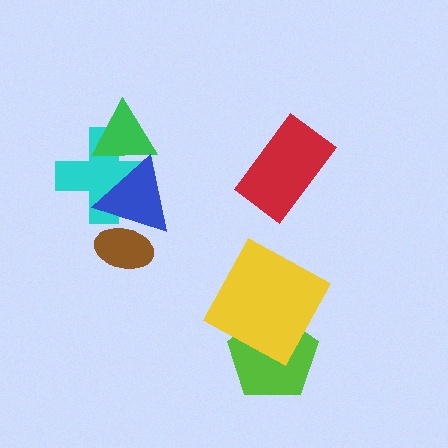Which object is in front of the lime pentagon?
The yellow square is in front of the lime pentagon.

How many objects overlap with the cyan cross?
2 objects overlap with the cyan cross.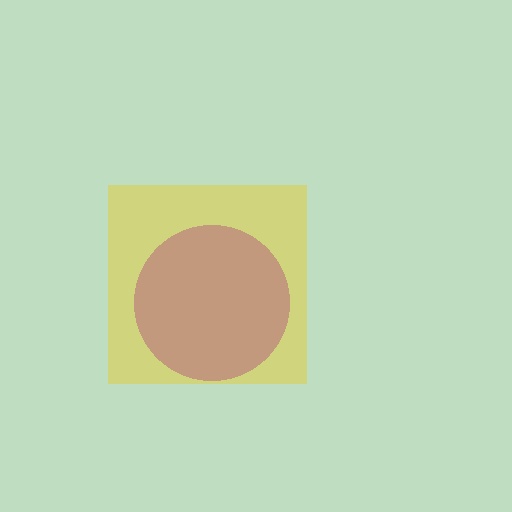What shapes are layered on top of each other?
The layered shapes are: a purple circle, a yellow square.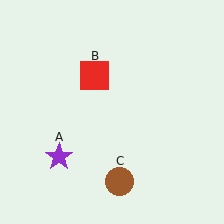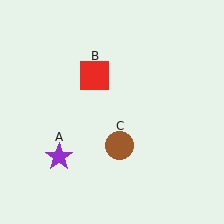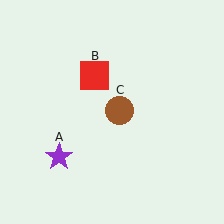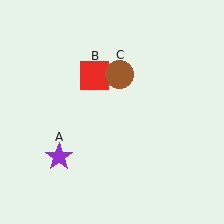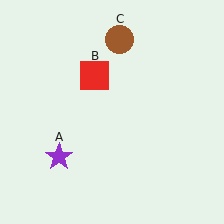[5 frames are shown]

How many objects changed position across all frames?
1 object changed position: brown circle (object C).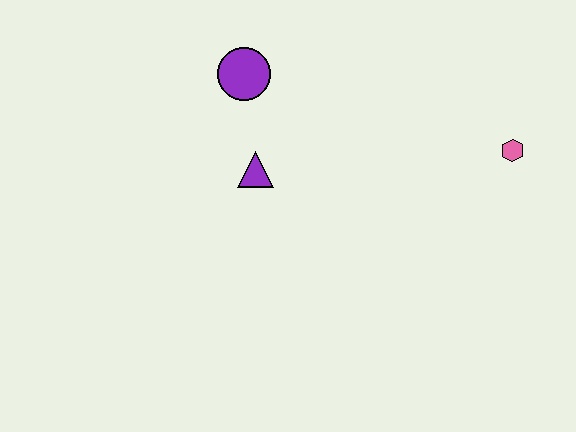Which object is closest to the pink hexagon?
The purple triangle is closest to the pink hexagon.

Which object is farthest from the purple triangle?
The pink hexagon is farthest from the purple triangle.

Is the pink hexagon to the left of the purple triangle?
No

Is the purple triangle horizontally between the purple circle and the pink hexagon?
Yes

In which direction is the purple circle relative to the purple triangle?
The purple circle is above the purple triangle.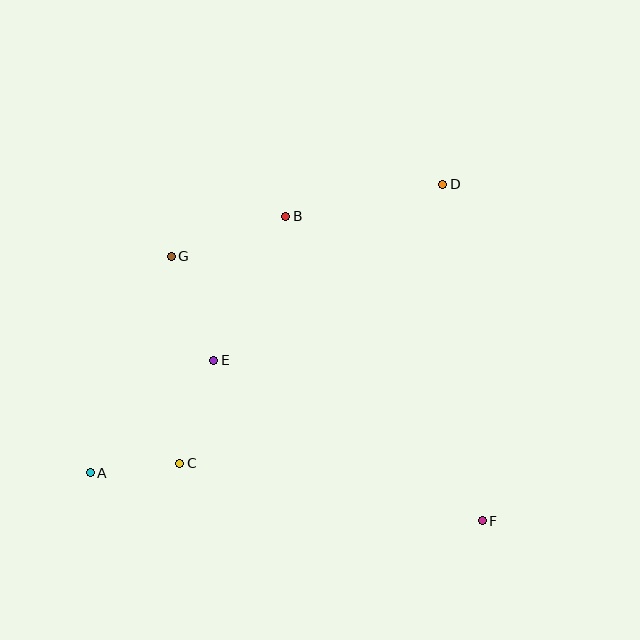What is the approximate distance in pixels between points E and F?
The distance between E and F is approximately 313 pixels.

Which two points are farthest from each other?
Points A and D are farthest from each other.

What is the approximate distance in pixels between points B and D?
The distance between B and D is approximately 160 pixels.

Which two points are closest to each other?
Points A and C are closest to each other.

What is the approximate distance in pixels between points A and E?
The distance between A and E is approximately 167 pixels.